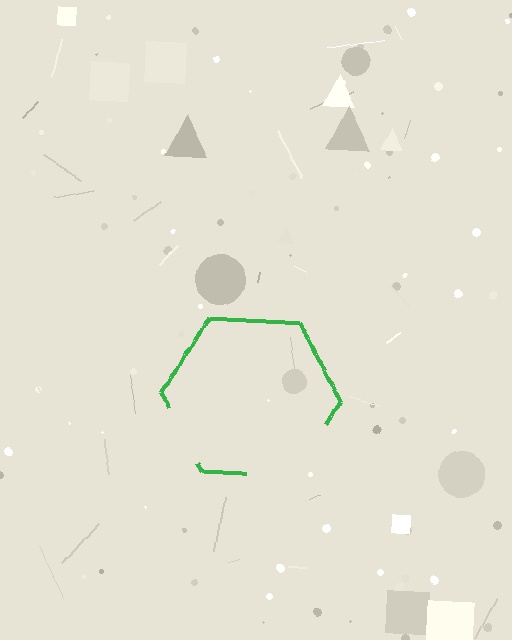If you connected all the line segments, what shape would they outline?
They would outline a hexagon.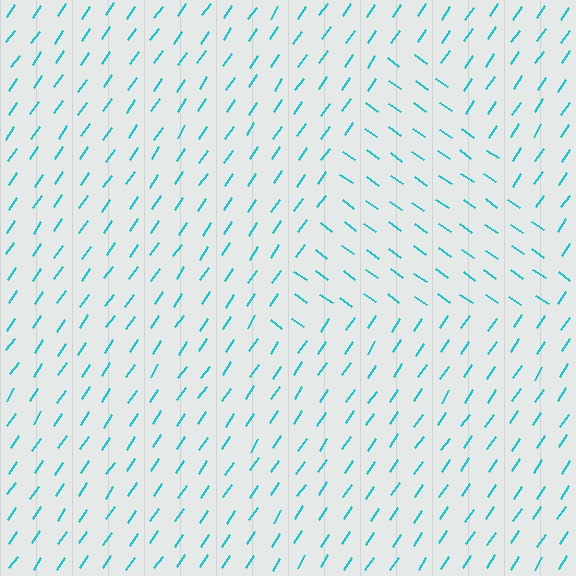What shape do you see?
I see a triangle.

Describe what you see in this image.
The image is filled with small cyan line segments. A triangle region in the image has lines oriented differently from the surrounding lines, creating a visible texture boundary.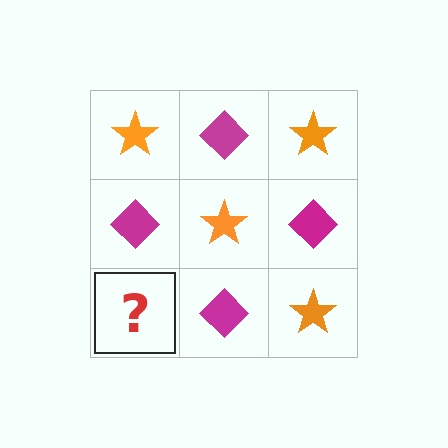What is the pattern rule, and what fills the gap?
The rule is that it alternates orange star and magenta diamond in a checkerboard pattern. The gap should be filled with an orange star.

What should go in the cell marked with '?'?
The missing cell should contain an orange star.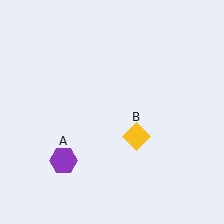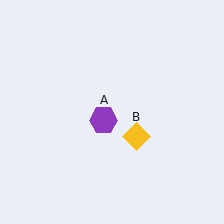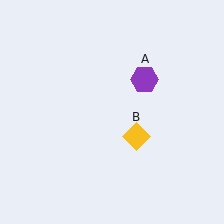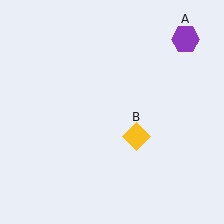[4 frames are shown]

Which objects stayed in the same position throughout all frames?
Yellow diamond (object B) remained stationary.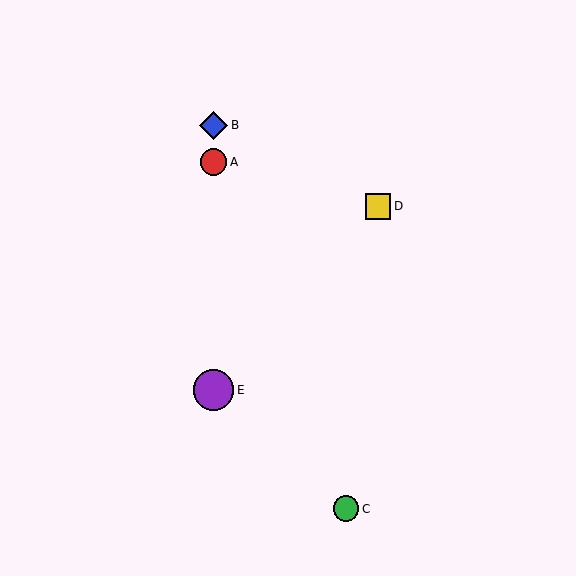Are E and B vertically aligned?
Yes, both are at x≈214.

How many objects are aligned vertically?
3 objects (A, B, E) are aligned vertically.